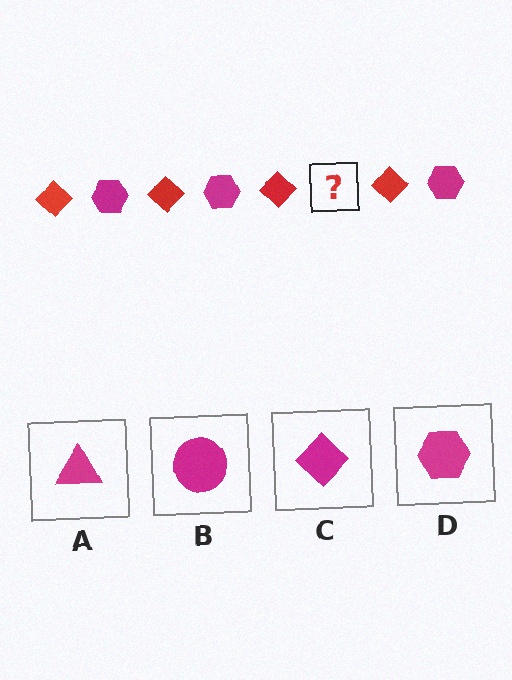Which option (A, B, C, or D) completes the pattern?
D.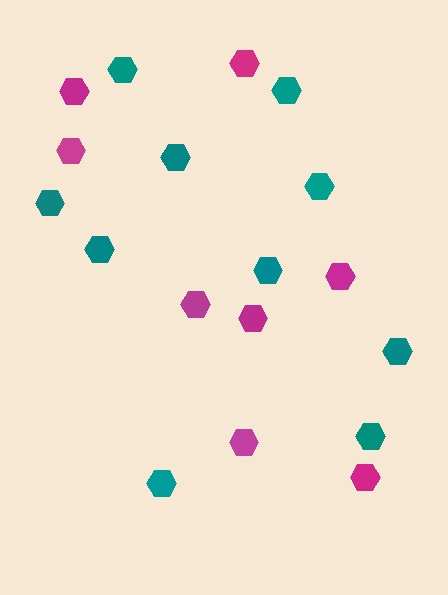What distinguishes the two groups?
There are 2 groups: one group of teal hexagons (10) and one group of magenta hexagons (8).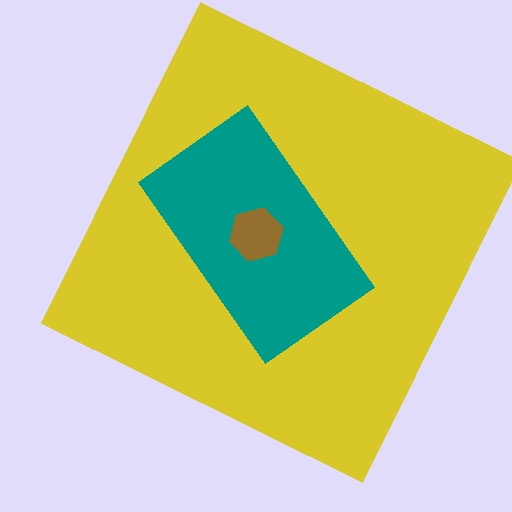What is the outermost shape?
The yellow square.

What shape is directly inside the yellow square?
The teal rectangle.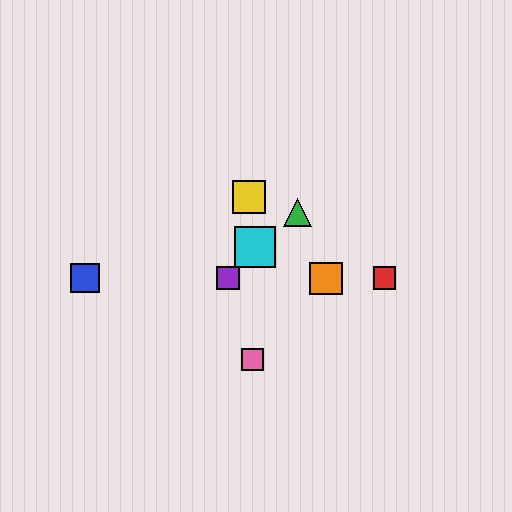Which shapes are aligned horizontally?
The red square, the blue square, the purple square, the orange square are aligned horizontally.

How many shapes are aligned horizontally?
4 shapes (the red square, the blue square, the purple square, the orange square) are aligned horizontally.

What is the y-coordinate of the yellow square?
The yellow square is at y≈197.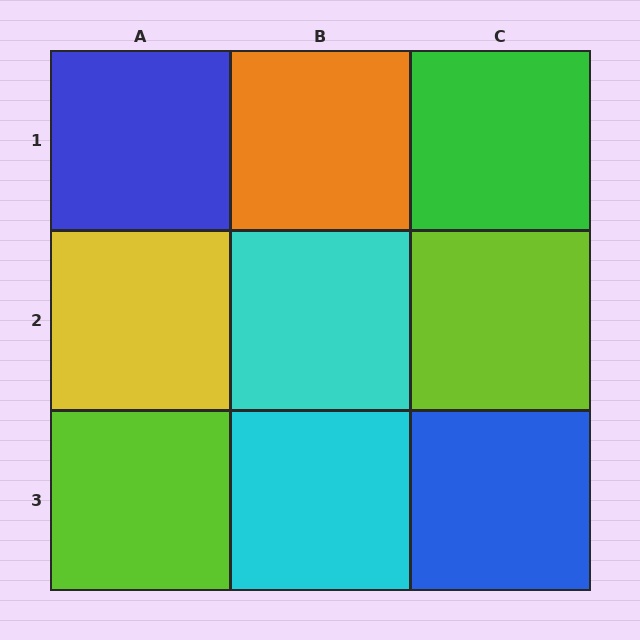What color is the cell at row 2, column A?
Yellow.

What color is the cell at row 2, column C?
Lime.